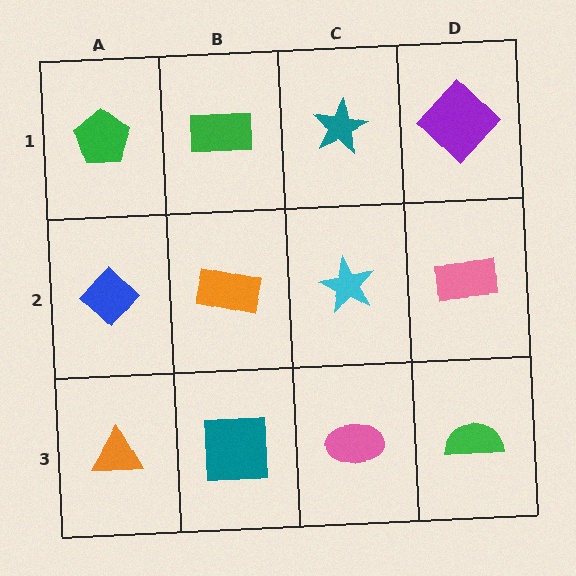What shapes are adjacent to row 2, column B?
A green rectangle (row 1, column B), a teal square (row 3, column B), a blue diamond (row 2, column A), a cyan star (row 2, column C).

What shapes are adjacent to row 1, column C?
A cyan star (row 2, column C), a green rectangle (row 1, column B), a purple diamond (row 1, column D).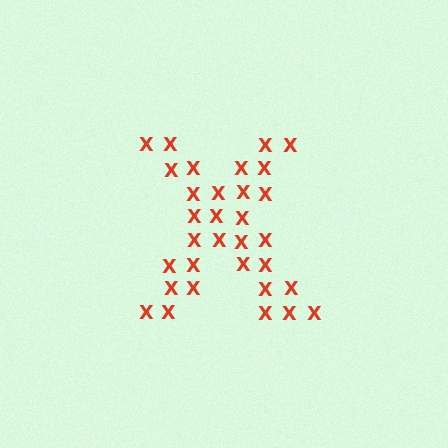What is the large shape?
The large shape is the letter X.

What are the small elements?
The small elements are letter X's.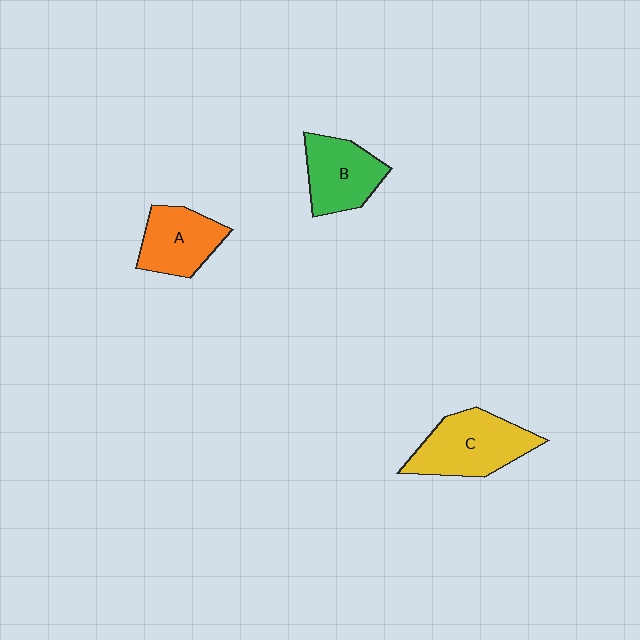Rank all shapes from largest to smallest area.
From largest to smallest: C (yellow), B (green), A (orange).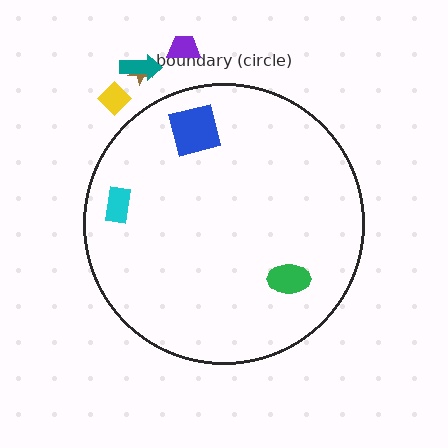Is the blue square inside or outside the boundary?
Inside.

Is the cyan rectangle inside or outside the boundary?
Inside.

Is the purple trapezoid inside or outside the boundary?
Outside.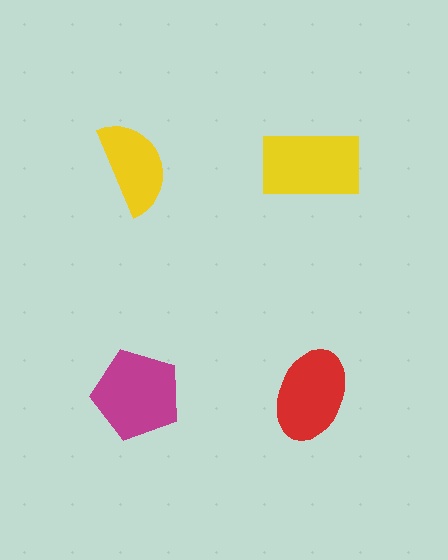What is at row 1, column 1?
A yellow semicircle.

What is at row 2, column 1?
A magenta pentagon.